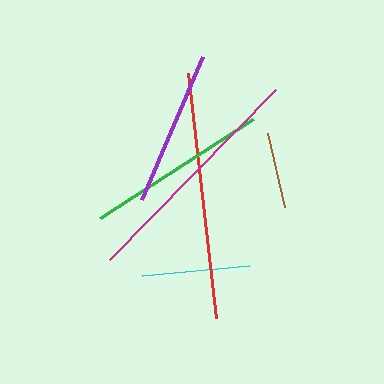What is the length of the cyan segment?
The cyan segment is approximately 108 pixels long.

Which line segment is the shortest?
The brown line is the shortest at approximately 76 pixels.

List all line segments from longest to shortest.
From longest to shortest: red, magenta, green, purple, cyan, brown.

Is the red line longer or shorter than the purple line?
The red line is longer than the purple line.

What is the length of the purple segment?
The purple segment is approximately 155 pixels long.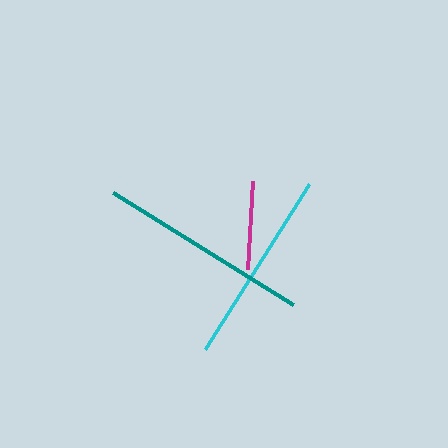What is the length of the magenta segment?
The magenta segment is approximately 88 pixels long.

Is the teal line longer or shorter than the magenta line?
The teal line is longer than the magenta line.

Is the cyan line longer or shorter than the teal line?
The teal line is longer than the cyan line.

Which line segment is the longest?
The teal line is the longest at approximately 212 pixels.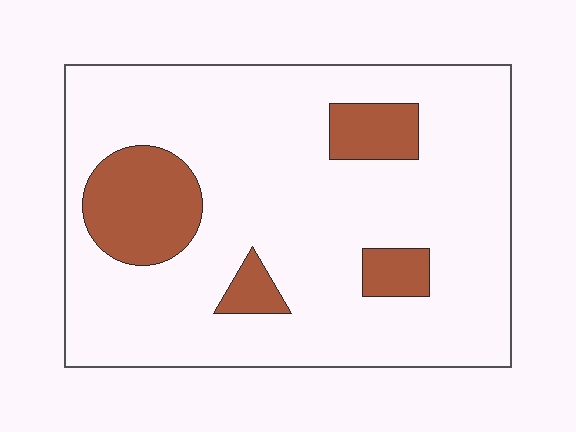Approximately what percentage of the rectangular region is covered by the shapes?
Approximately 15%.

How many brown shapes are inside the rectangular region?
4.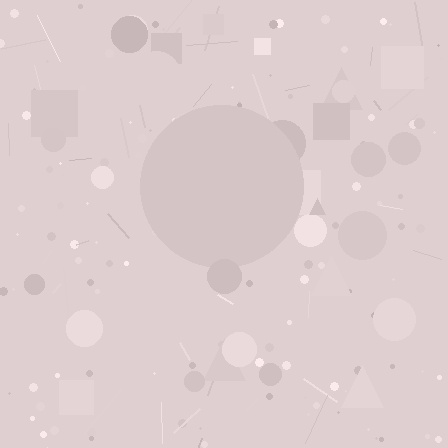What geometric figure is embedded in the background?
A circle is embedded in the background.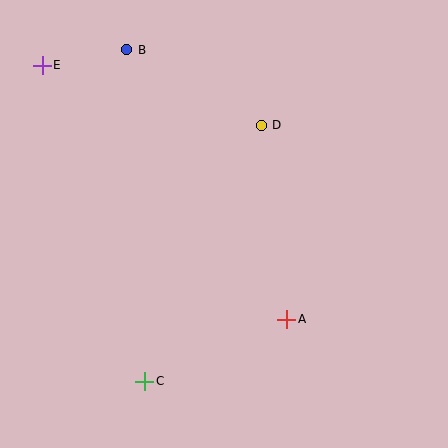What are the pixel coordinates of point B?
Point B is at (127, 50).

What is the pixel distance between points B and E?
The distance between B and E is 86 pixels.